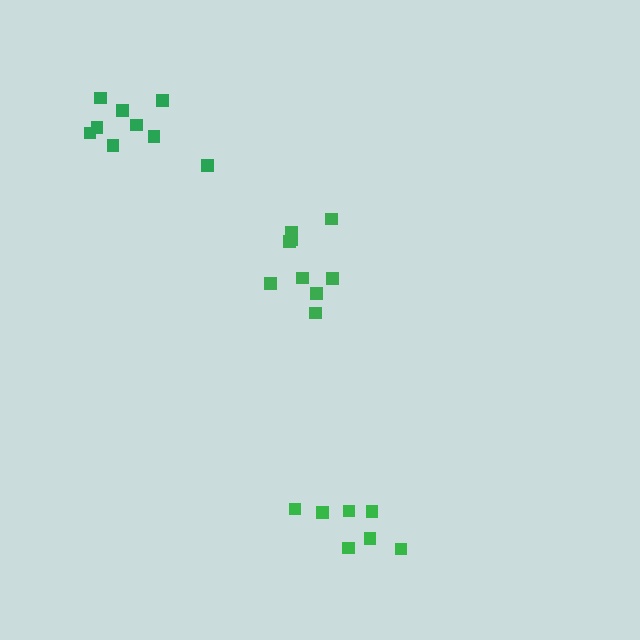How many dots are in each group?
Group 1: 9 dots, Group 2: 7 dots, Group 3: 9 dots (25 total).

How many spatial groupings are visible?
There are 3 spatial groupings.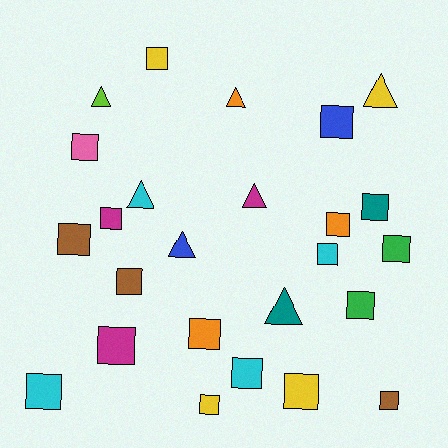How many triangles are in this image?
There are 7 triangles.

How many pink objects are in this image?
There is 1 pink object.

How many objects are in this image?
There are 25 objects.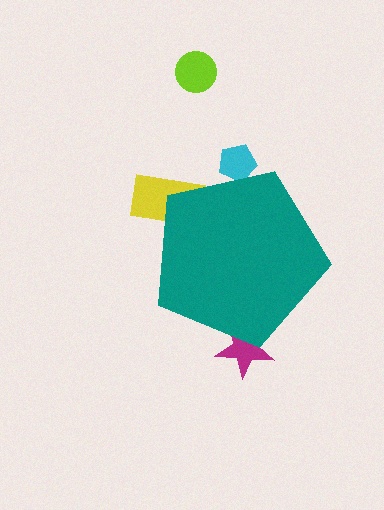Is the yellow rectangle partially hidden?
Yes, the yellow rectangle is partially hidden behind the teal pentagon.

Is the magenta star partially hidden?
Yes, the magenta star is partially hidden behind the teal pentagon.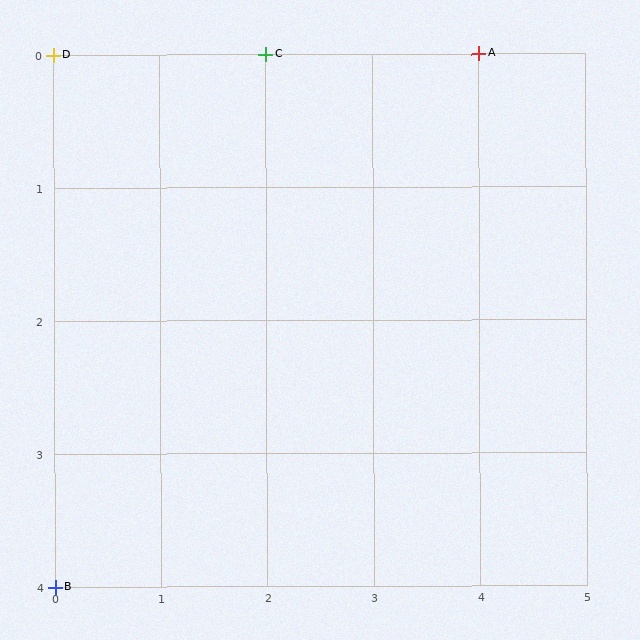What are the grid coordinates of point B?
Point B is at grid coordinates (0, 4).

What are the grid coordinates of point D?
Point D is at grid coordinates (0, 0).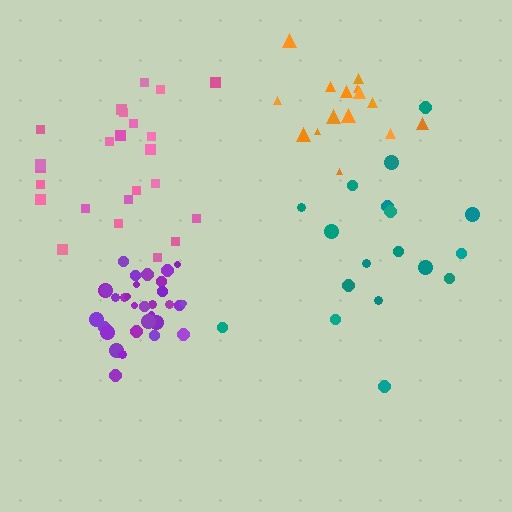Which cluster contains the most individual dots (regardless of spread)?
Purple (32).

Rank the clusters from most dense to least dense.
purple, orange, pink, teal.